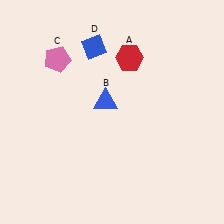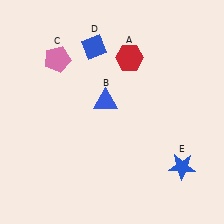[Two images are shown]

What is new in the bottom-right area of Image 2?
A blue star (E) was added in the bottom-right area of Image 2.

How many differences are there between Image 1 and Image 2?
There is 1 difference between the two images.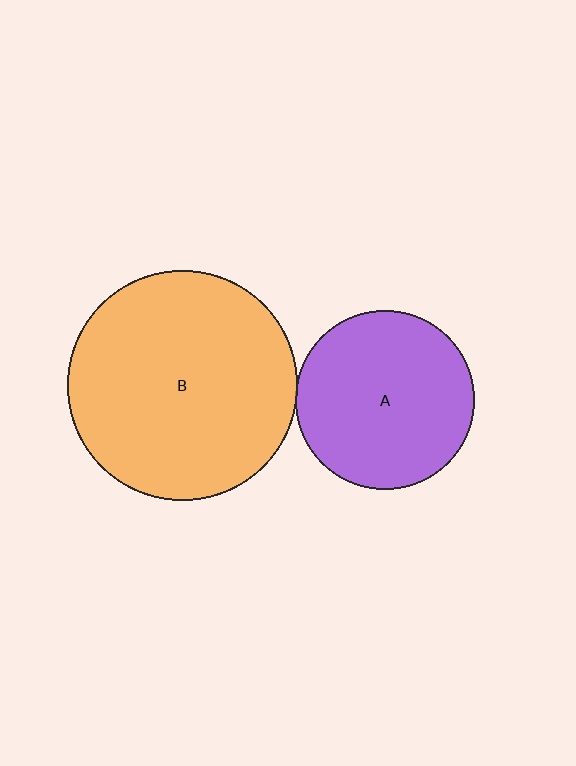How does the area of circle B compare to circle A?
Approximately 1.6 times.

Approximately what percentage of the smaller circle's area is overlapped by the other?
Approximately 5%.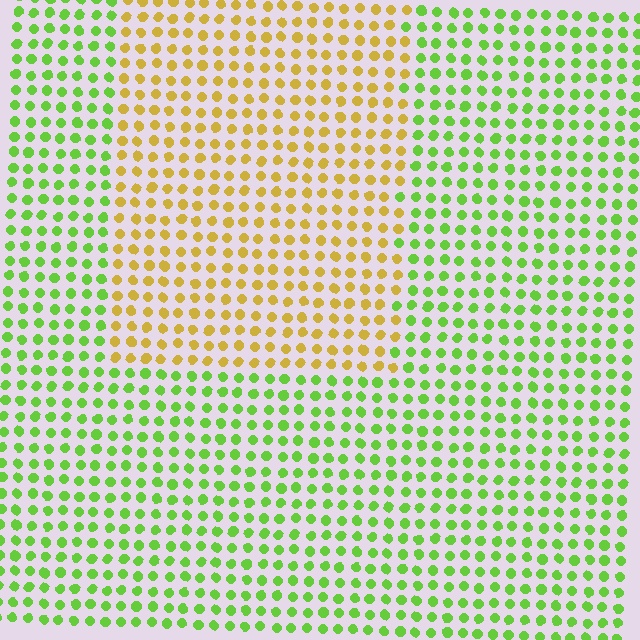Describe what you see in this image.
The image is filled with small lime elements in a uniform arrangement. A rectangle-shaped region is visible where the elements are tinted to a slightly different hue, forming a subtle color boundary.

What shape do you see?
I see a rectangle.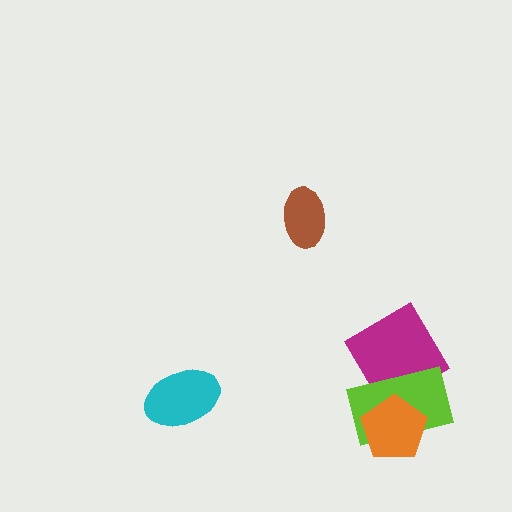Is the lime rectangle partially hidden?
Yes, it is partially covered by another shape.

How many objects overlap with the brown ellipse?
0 objects overlap with the brown ellipse.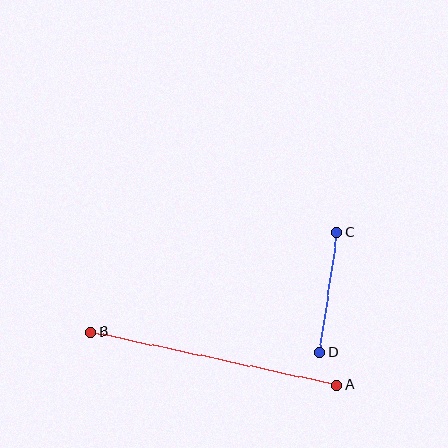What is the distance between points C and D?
The distance is approximately 121 pixels.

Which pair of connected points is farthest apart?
Points A and B are farthest apart.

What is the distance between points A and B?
The distance is approximately 252 pixels.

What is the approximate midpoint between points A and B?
The midpoint is at approximately (214, 358) pixels.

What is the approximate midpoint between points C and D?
The midpoint is at approximately (328, 293) pixels.